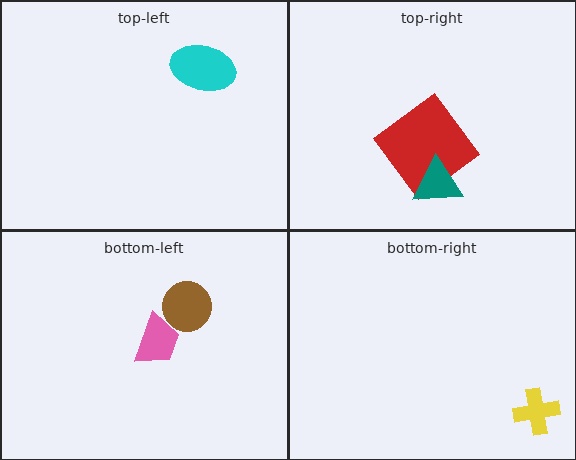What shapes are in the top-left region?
The cyan ellipse.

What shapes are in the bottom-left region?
The brown circle, the pink trapezoid.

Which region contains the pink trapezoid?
The bottom-left region.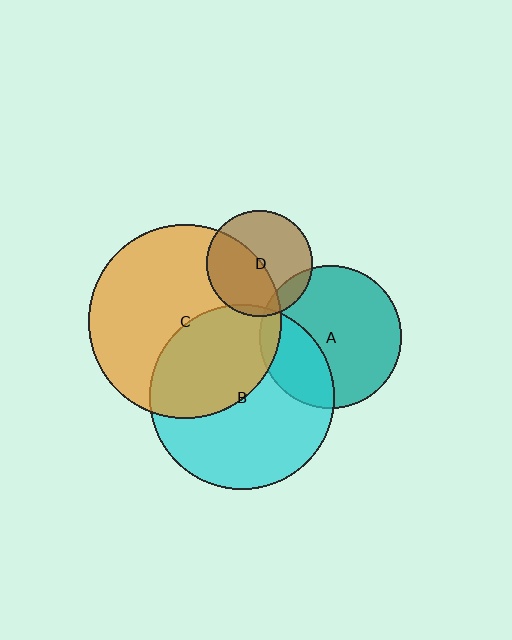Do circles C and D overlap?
Yes.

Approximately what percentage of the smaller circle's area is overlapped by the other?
Approximately 45%.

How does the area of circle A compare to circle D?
Approximately 1.8 times.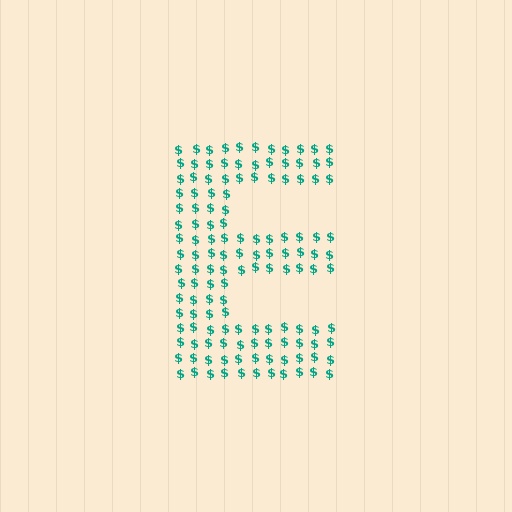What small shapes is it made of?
It is made of small dollar signs.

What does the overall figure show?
The overall figure shows the letter E.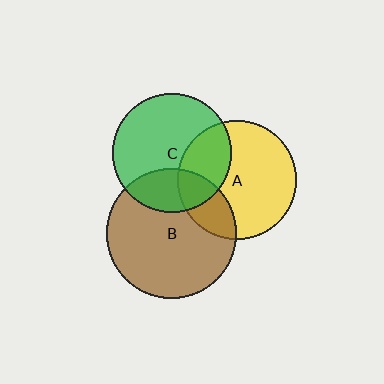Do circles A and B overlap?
Yes.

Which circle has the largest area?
Circle B (brown).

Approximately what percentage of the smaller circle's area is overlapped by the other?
Approximately 25%.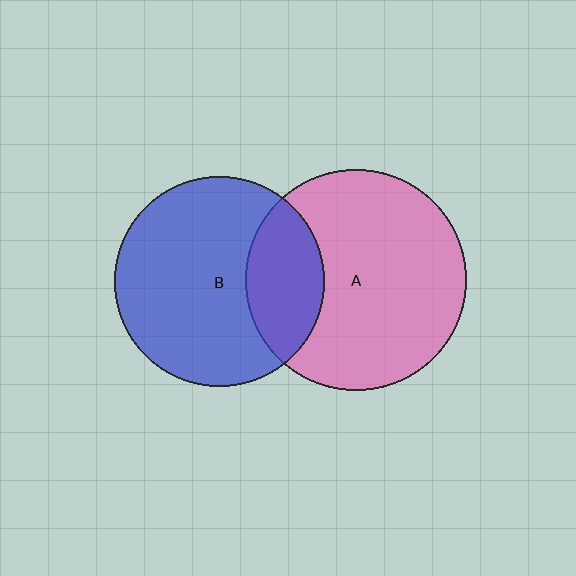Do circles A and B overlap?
Yes.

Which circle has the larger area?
Circle A (pink).